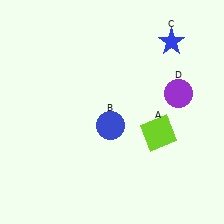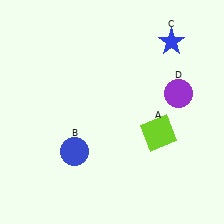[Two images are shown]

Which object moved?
The blue circle (B) moved left.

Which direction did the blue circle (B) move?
The blue circle (B) moved left.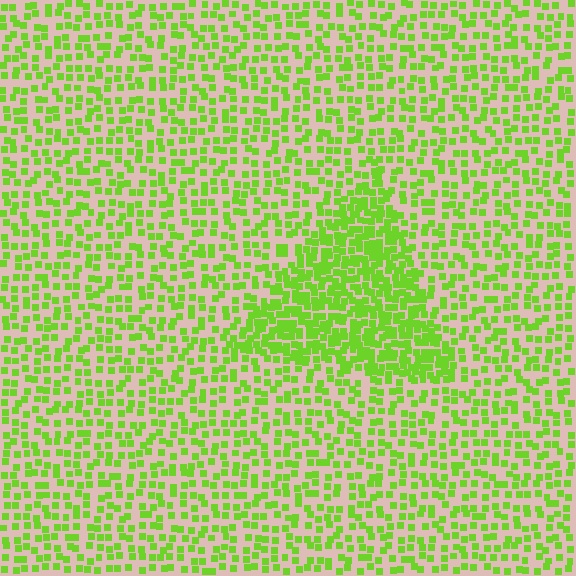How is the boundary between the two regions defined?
The boundary is defined by a change in element density (approximately 2.1x ratio). All elements are the same color, size, and shape.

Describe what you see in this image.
The image contains small lime elements arranged at two different densities. A triangle-shaped region is visible where the elements are more densely packed than the surrounding area.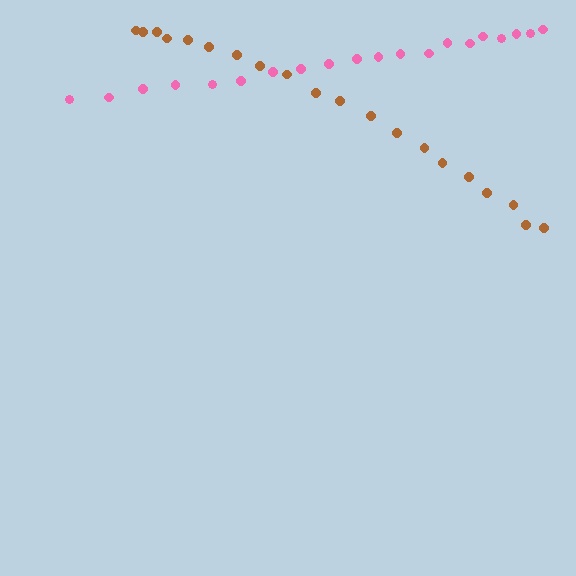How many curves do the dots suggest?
There are 2 distinct paths.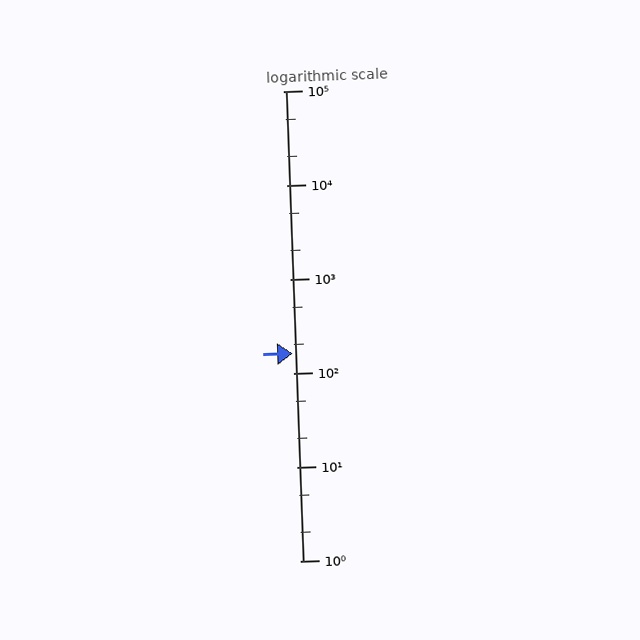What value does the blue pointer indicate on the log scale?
The pointer indicates approximately 160.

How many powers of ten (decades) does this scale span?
The scale spans 5 decades, from 1 to 100000.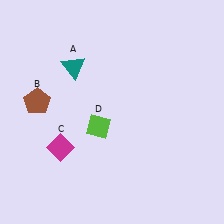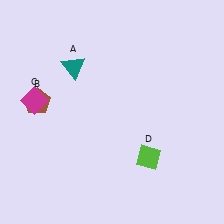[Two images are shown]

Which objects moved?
The objects that moved are: the magenta diamond (C), the lime diamond (D).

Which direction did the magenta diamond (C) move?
The magenta diamond (C) moved up.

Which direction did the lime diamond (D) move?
The lime diamond (D) moved right.